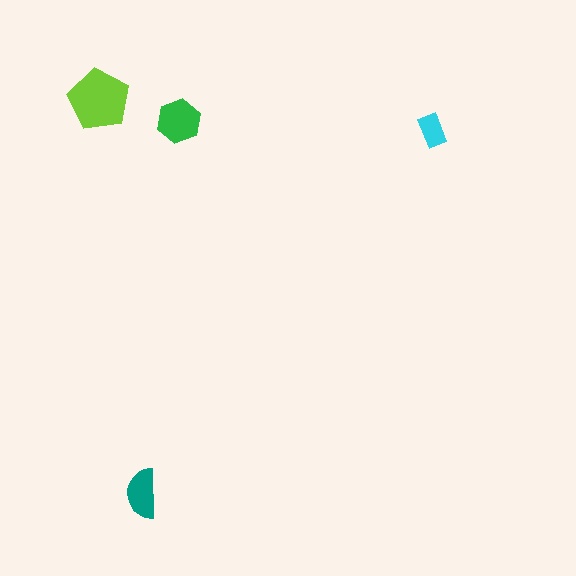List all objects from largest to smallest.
The lime pentagon, the green hexagon, the teal semicircle, the cyan rectangle.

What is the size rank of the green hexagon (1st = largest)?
2nd.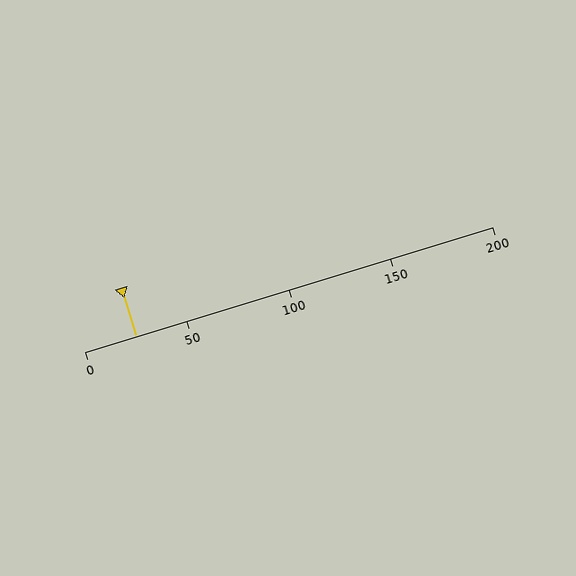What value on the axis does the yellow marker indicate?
The marker indicates approximately 25.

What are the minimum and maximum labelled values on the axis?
The axis runs from 0 to 200.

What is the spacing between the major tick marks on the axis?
The major ticks are spaced 50 apart.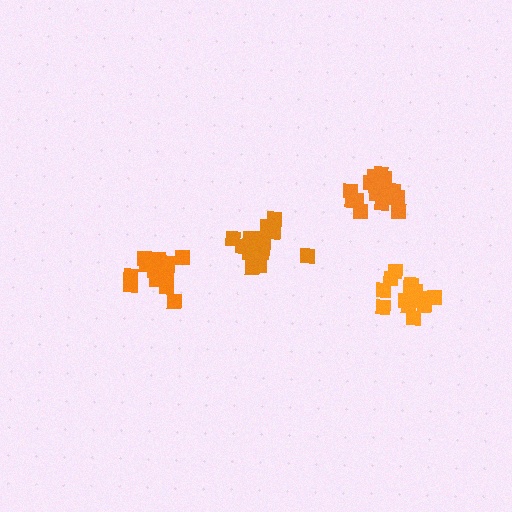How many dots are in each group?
Group 1: 17 dots, Group 2: 16 dots, Group 3: 16 dots, Group 4: 14 dots (63 total).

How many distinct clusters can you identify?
There are 4 distinct clusters.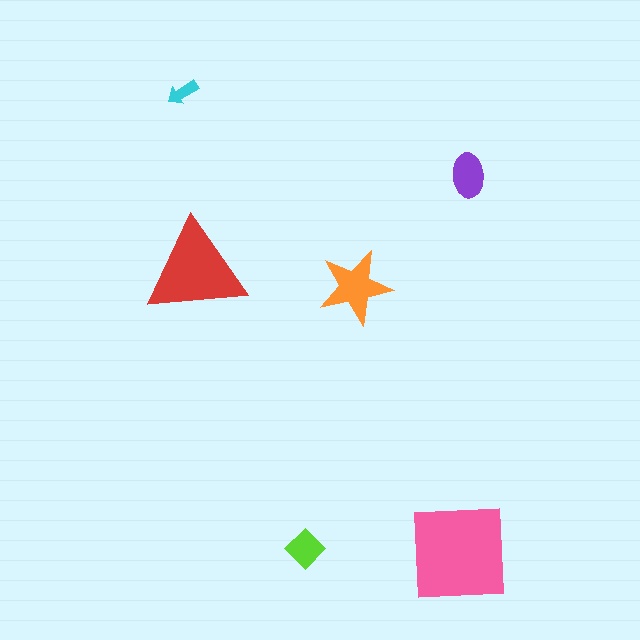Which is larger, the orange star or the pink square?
The pink square.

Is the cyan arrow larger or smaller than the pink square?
Smaller.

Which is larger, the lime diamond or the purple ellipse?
The purple ellipse.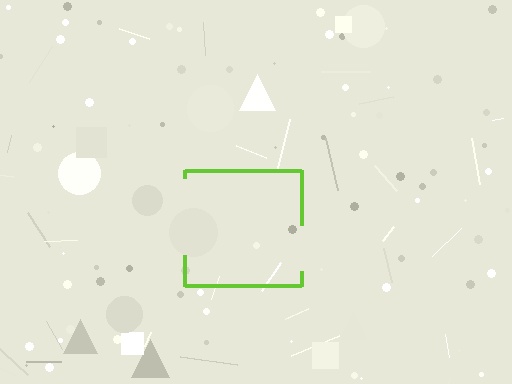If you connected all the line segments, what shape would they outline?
They would outline a square.